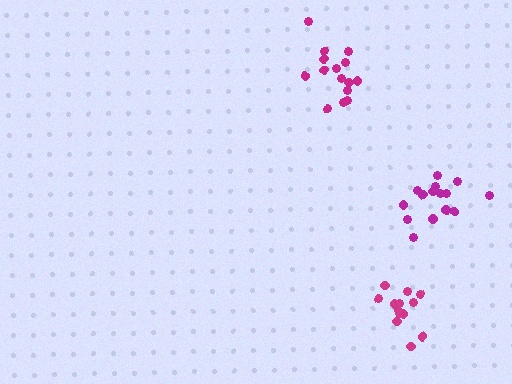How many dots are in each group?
Group 1: 15 dots, Group 2: 13 dots, Group 3: 15 dots (43 total).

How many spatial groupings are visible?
There are 3 spatial groupings.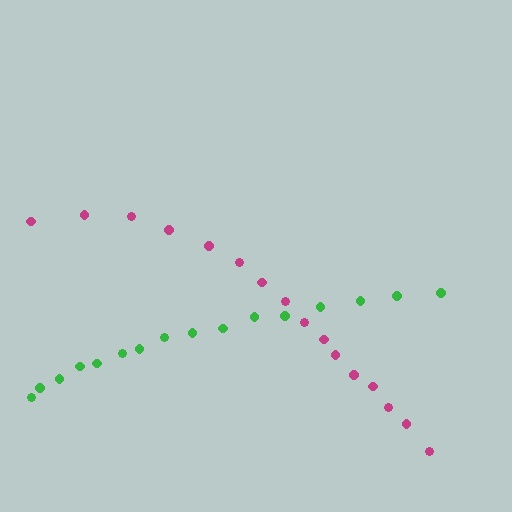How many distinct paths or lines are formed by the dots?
There are 2 distinct paths.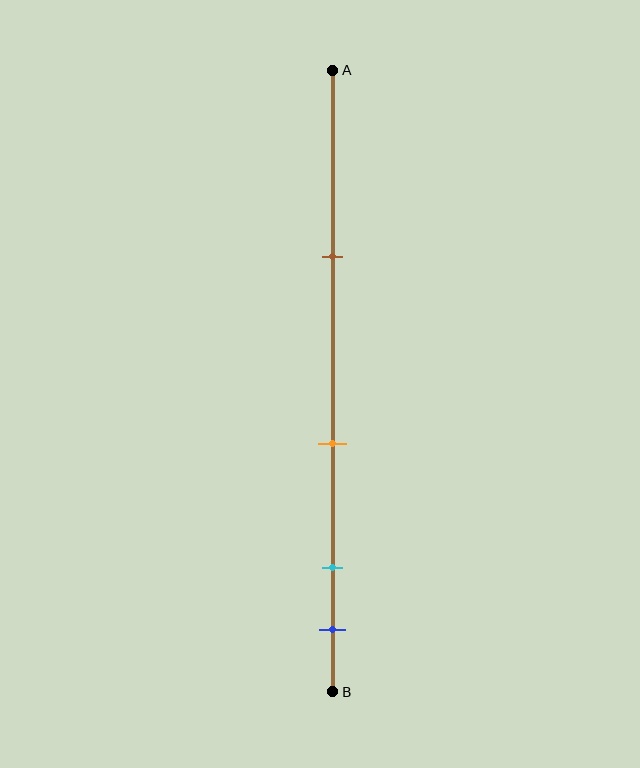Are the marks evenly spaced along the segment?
No, the marks are not evenly spaced.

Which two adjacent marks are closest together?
The cyan and blue marks are the closest adjacent pair.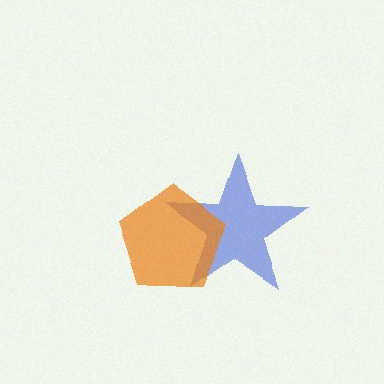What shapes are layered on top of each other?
The layered shapes are: a blue star, an orange pentagon.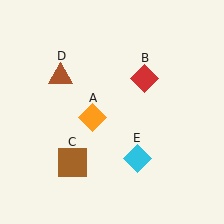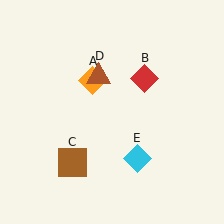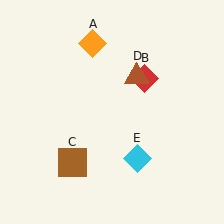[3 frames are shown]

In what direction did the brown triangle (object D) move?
The brown triangle (object D) moved right.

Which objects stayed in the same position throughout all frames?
Red diamond (object B) and brown square (object C) and cyan diamond (object E) remained stationary.